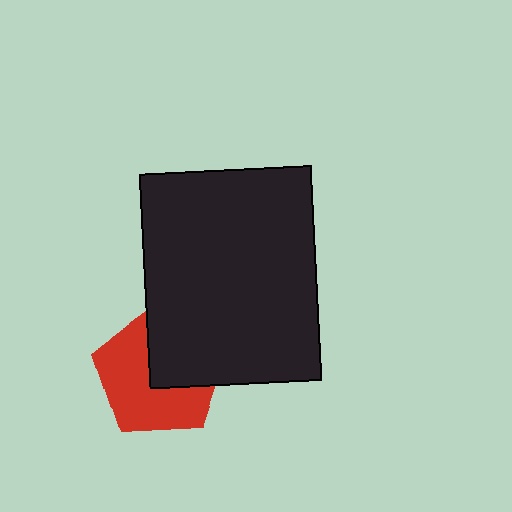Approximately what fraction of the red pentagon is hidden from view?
Roughly 40% of the red pentagon is hidden behind the black rectangle.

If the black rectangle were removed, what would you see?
You would see the complete red pentagon.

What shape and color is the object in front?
The object in front is a black rectangle.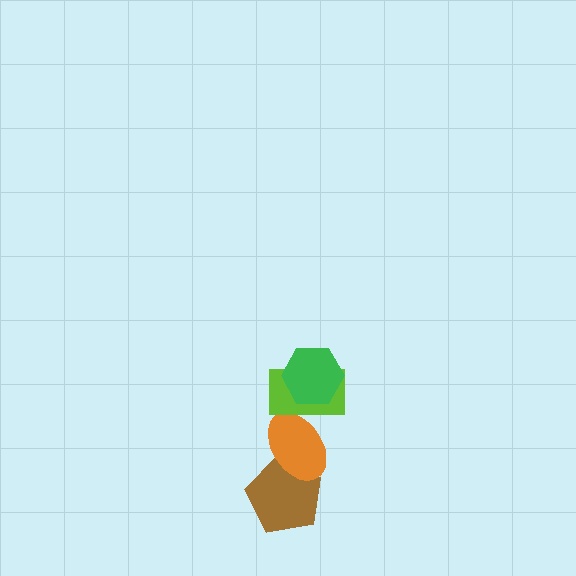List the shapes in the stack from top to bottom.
From top to bottom: the green hexagon, the lime rectangle, the orange ellipse, the brown pentagon.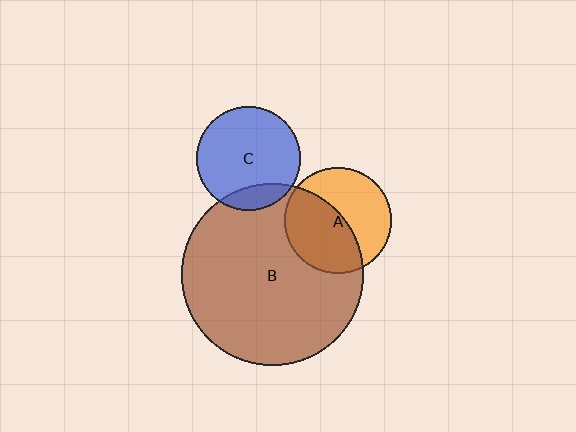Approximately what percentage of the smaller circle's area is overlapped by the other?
Approximately 50%.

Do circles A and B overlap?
Yes.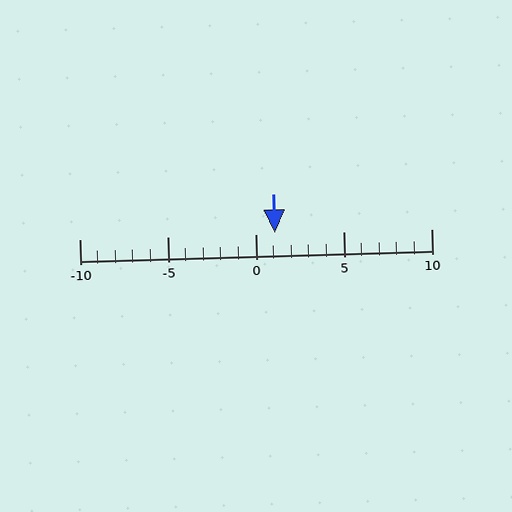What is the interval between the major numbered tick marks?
The major tick marks are spaced 5 units apart.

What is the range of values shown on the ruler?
The ruler shows values from -10 to 10.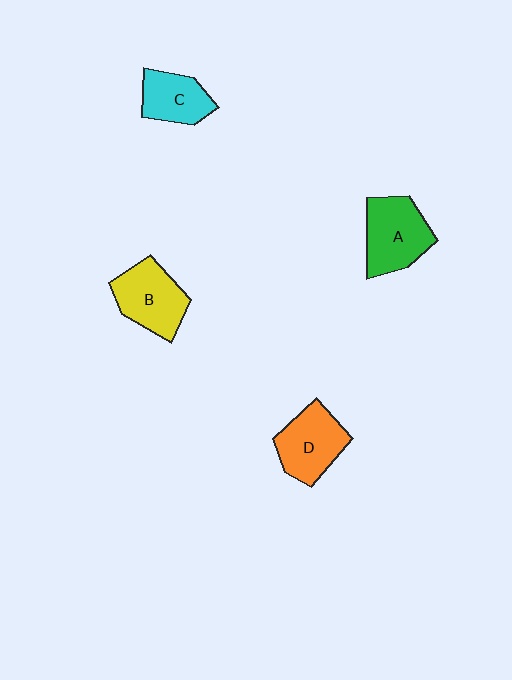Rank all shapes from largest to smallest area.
From largest to smallest: A (green), B (yellow), D (orange), C (cyan).